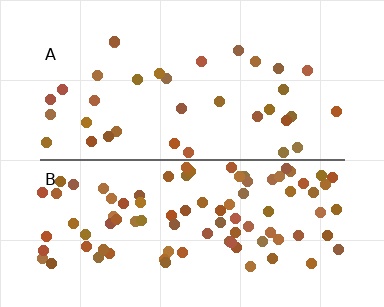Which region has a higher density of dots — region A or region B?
B (the bottom).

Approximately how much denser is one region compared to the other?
Approximately 2.6× — region B over region A.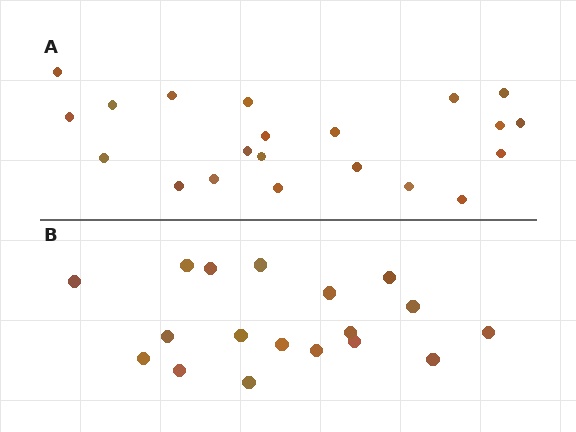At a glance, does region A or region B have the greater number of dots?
Region A (the top region) has more dots.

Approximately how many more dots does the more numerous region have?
Region A has just a few more — roughly 2 or 3 more dots than region B.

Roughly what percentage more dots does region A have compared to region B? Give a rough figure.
About 15% more.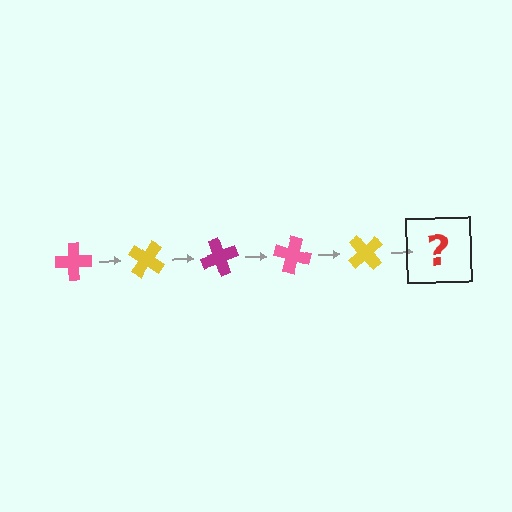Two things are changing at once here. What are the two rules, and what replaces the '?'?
The two rules are that it rotates 35 degrees each step and the color cycles through pink, yellow, and magenta. The '?' should be a magenta cross, rotated 175 degrees from the start.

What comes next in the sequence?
The next element should be a magenta cross, rotated 175 degrees from the start.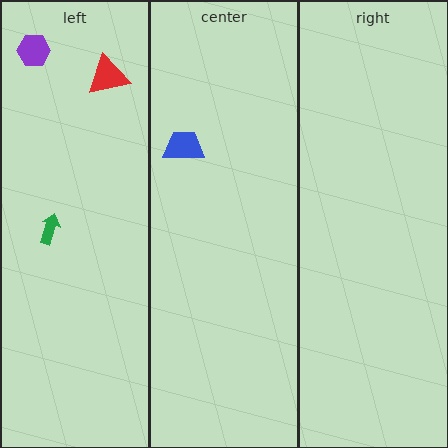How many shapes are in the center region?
1.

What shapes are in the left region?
The red triangle, the purple hexagon, the green arrow.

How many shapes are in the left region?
3.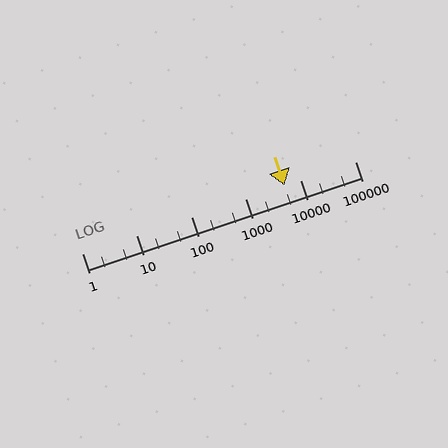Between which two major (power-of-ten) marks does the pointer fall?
The pointer is between 1000 and 10000.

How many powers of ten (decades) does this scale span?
The scale spans 5 decades, from 1 to 100000.